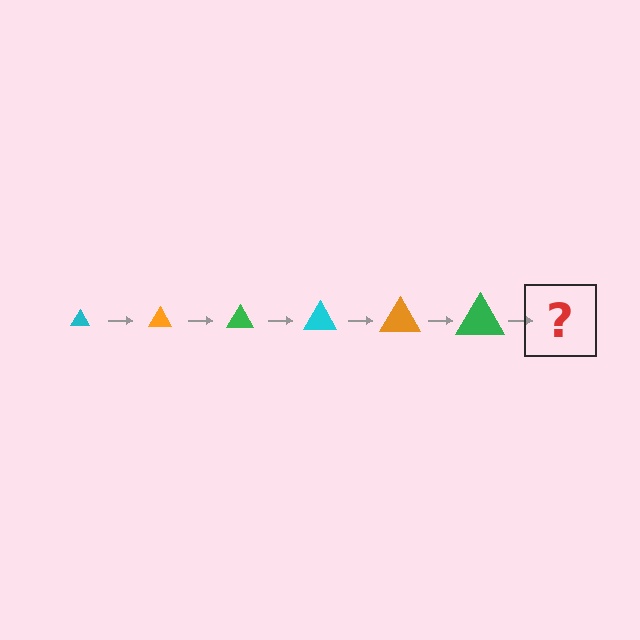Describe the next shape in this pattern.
It should be a cyan triangle, larger than the previous one.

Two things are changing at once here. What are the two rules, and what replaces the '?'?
The two rules are that the triangle grows larger each step and the color cycles through cyan, orange, and green. The '?' should be a cyan triangle, larger than the previous one.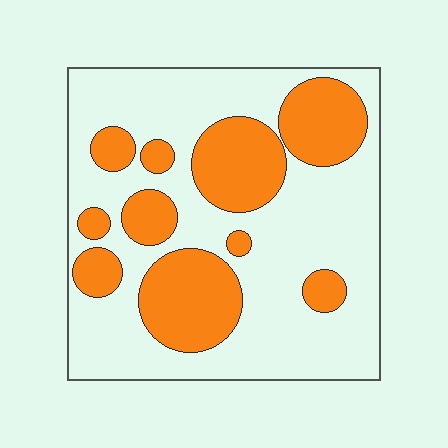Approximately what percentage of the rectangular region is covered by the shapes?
Approximately 35%.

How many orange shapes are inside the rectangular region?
10.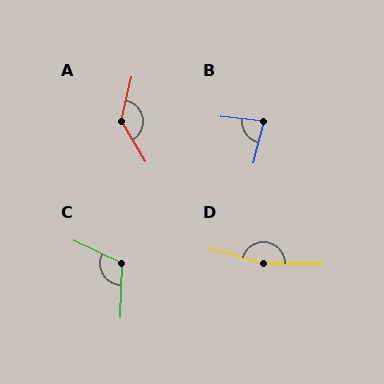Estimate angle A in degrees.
Approximately 135 degrees.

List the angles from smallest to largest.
B (81°), C (114°), A (135°), D (165°).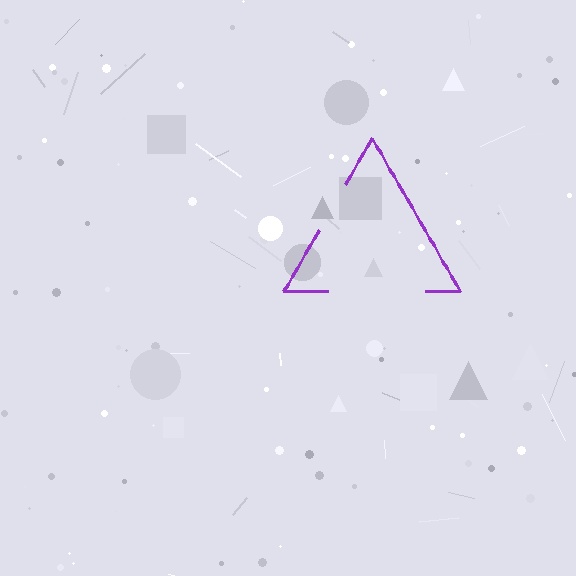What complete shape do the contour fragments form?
The contour fragments form a triangle.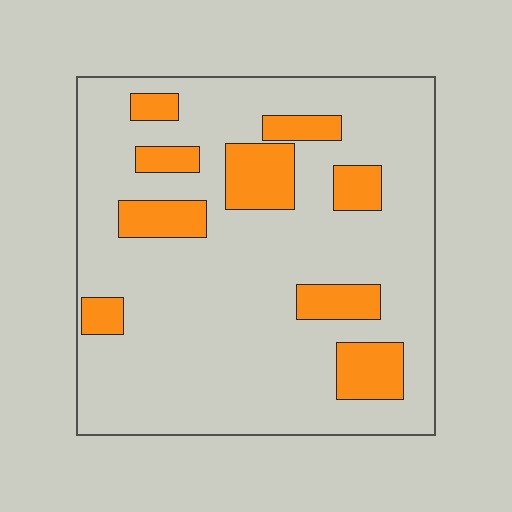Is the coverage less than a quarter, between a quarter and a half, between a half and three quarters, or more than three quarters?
Less than a quarter.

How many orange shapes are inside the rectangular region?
9.